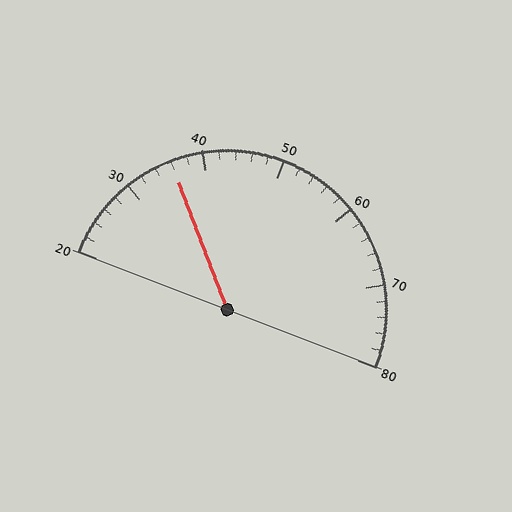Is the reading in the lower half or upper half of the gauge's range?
The reading is in the lower half of the range (20 to 80).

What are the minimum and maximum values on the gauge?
The gauge ranges from 20 to 80.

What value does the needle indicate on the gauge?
The needle indicates approximately 36.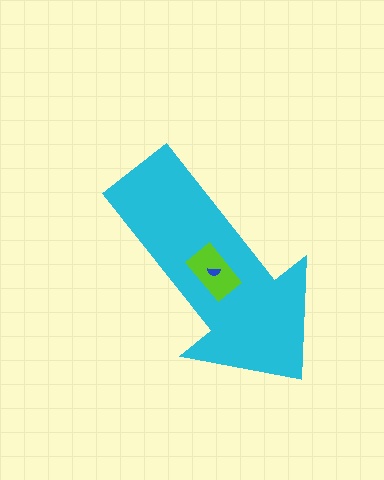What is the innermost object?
The blue semicircle.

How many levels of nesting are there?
3.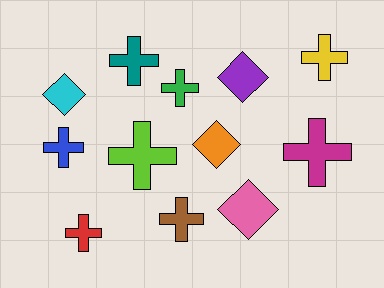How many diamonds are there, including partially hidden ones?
There are 4 diamonds.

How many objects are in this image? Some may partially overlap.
There are 12 objects.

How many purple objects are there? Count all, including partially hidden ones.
There is 1 purple object.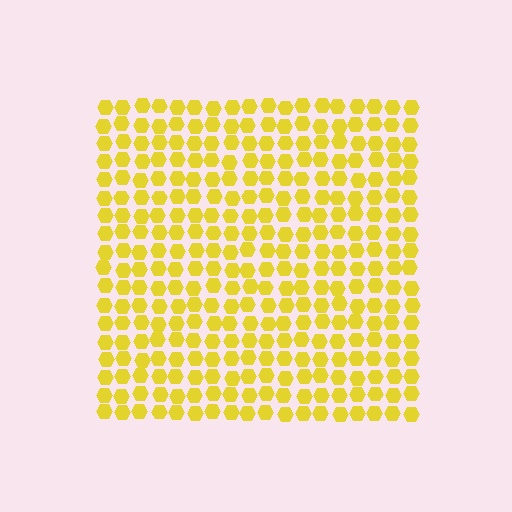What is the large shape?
The large shape is a square.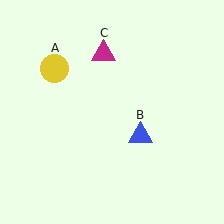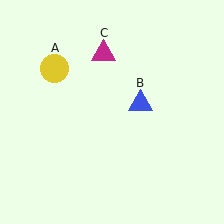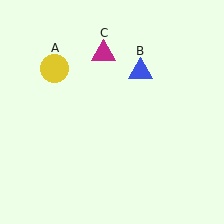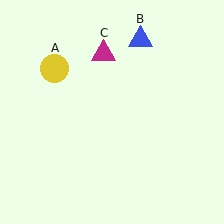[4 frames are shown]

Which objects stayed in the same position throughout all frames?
Yellow circle (object A) and magenta triangle (object C) remained stationary.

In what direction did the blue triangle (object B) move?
The blue triangle (object B) moved up.